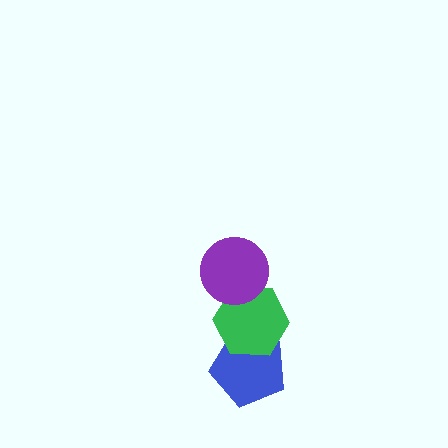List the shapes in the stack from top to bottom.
From top to bottom: the purple circle, the green hexagon, the blue pentagon.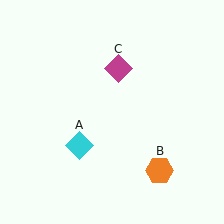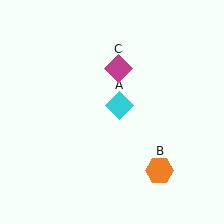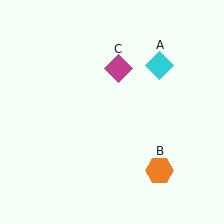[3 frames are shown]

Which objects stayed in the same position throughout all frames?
Orange hexagon (object B) and magenta diamond (object C) remained stationary.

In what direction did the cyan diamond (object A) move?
The cyan diamond (object A) moved up and to the right.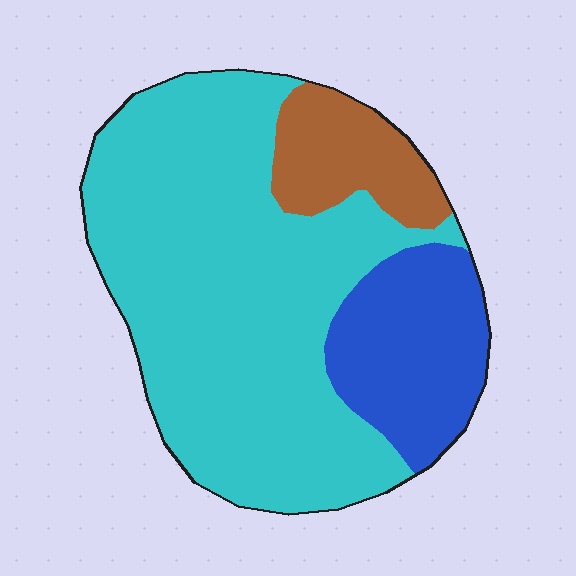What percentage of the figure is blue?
Blue covers 20% of the figure.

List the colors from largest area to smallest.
From largest to smallest: cyan, blue, brown.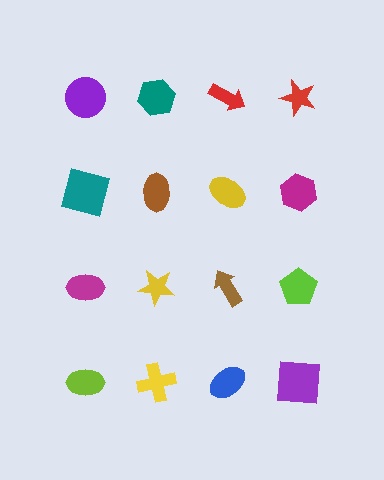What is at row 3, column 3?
A brown arrow.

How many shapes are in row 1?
4 shapes.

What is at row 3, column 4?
A lime pentagon.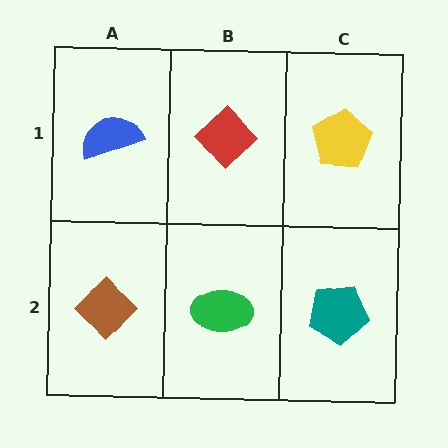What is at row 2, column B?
A green ellipse.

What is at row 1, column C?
A yellow pentagon.